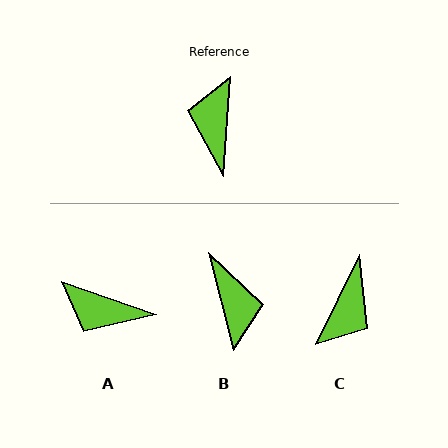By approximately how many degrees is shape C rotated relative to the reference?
Approximately 158 degrees counter-clockwise.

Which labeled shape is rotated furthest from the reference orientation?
B, about 161 degrees away.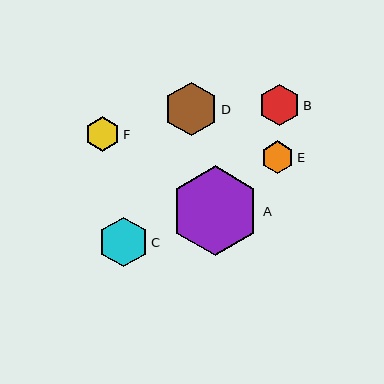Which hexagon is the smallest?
Hexagon E is the smallest with a size of approximately 33 pixels.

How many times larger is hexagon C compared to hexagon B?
Hexagon C is approximately 1.2 times the size of hexagon B.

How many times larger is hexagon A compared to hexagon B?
Hexagon A is approximately 2.2 times the size of hexagon B.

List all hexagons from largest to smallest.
From largest to smallest: A, D, C, B, F, E.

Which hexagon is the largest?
Hexagon A is the largest with a size of approximately 90 pixels.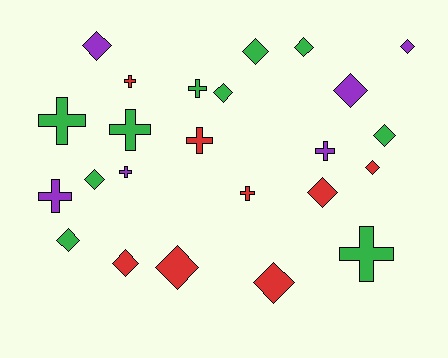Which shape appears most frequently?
Diamond, with 14 objects.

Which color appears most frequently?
Green, with 10 objects.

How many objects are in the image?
There are 24 objects.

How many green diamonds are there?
There are 6 green diamonds.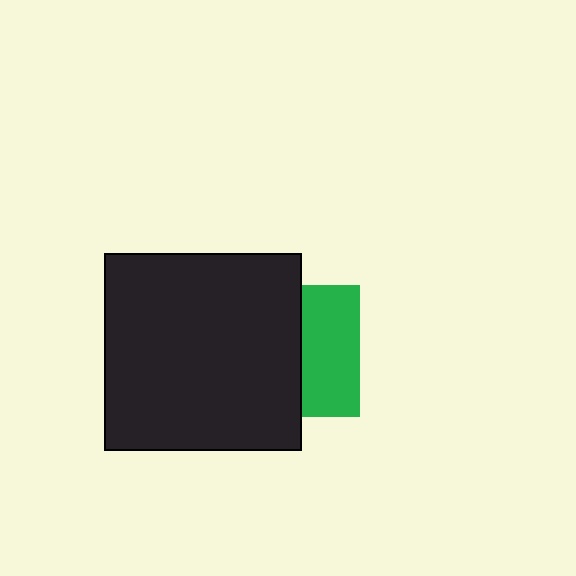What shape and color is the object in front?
The object in front is a black square.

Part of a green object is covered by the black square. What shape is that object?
It is a square.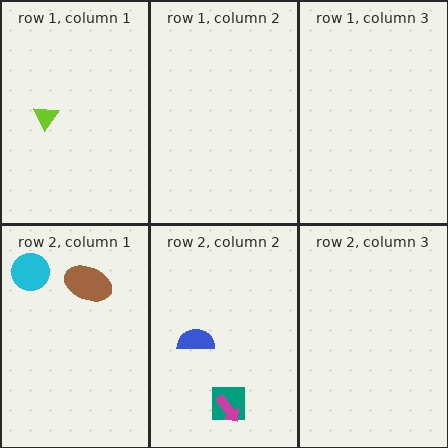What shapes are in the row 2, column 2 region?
The teal square, the magenta arrow, the blue semicircle.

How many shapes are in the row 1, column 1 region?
1.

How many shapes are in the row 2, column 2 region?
3.